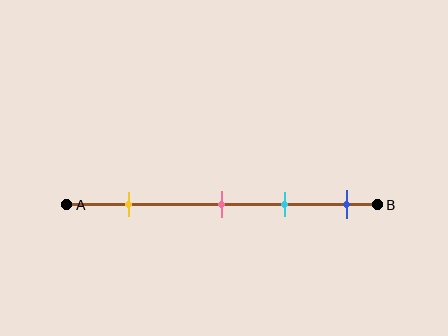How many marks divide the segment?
There are 4 marks dividing the segment.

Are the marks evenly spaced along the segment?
No, the marks are not evenly spaced.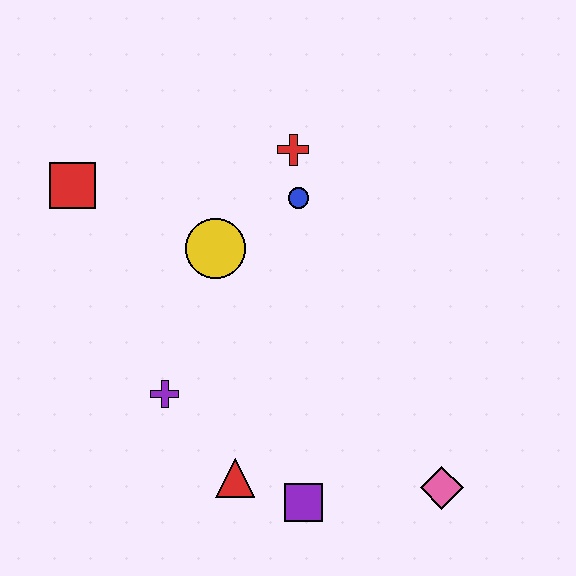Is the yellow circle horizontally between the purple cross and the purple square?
Yes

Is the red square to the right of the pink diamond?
No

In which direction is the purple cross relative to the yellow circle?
The purple cross is below the yellow circle.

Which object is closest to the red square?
The yellow circle is closest to the red square.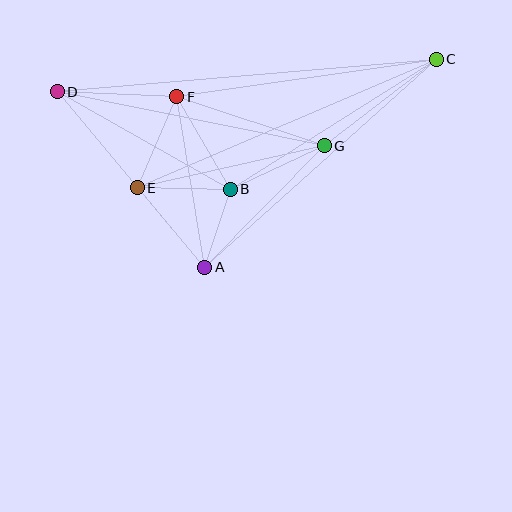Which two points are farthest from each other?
Points C and D are farthest from each other.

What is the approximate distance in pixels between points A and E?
The distance between A and E is approximately 104 pixels.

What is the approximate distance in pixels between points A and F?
The distance between A and F is approximately 173 pixels.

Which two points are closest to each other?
Points A and B are closest to each other.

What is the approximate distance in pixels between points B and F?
The distance between B and F is approximately 107 pixels.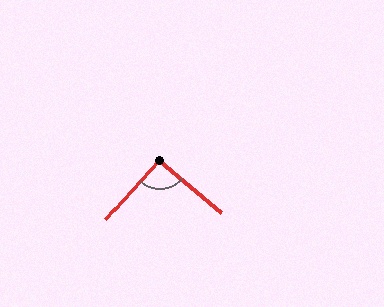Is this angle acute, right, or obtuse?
It is approximately a right angle.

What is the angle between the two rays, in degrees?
Approximately 92 degrees.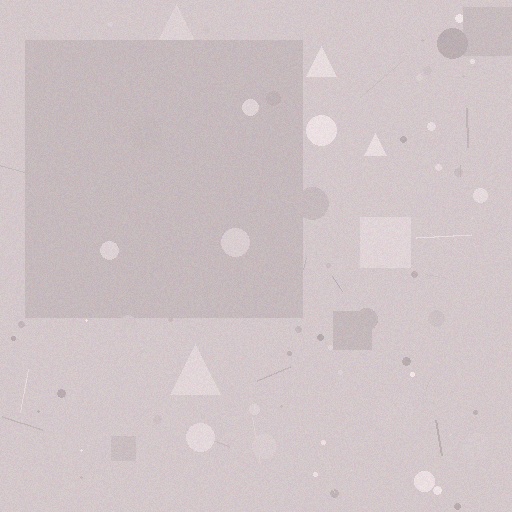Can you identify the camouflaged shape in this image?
The camouflaged shape is a square.